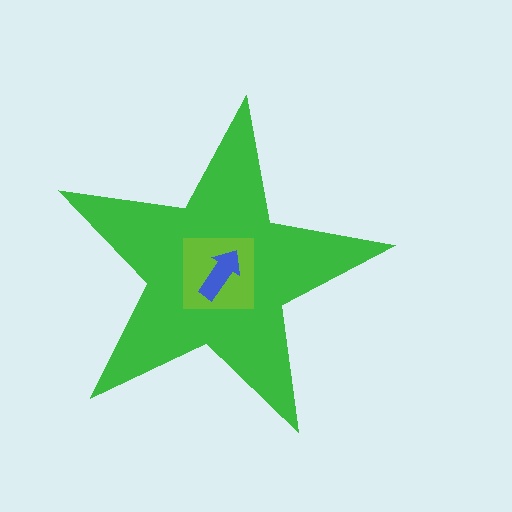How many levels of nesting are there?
3.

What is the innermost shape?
The blue arrow.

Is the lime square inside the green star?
Yes.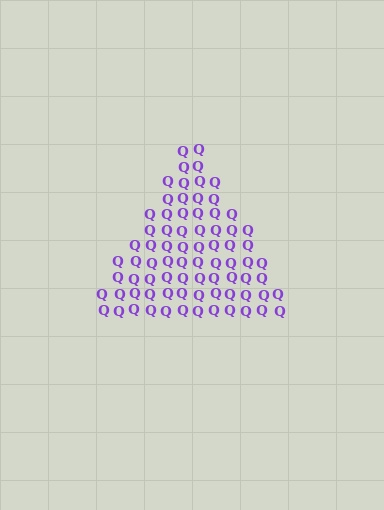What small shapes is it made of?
It is made of small letter Q's.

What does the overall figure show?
The overall figure shows a triangle.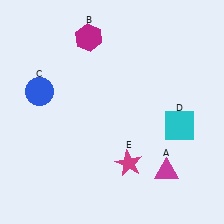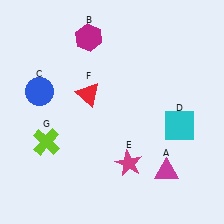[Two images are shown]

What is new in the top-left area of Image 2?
A red triangle (F) was added in the top-left area of Image 2.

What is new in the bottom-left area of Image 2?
A lime cross (G) was added in the bottom-left area of Image 2.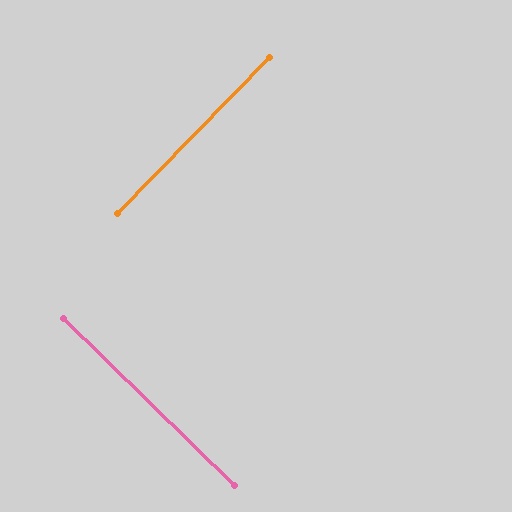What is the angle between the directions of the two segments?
Approximately 90 degrees.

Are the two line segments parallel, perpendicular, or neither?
Perpendicular — they meet at approximately 90°.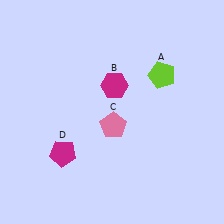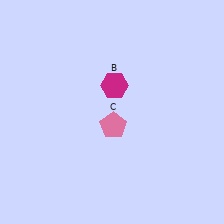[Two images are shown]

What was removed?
The lime pentagon (A), the magenta pentagon (D) were removed in Image 2.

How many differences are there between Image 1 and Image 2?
There are 2 differences between the two images.